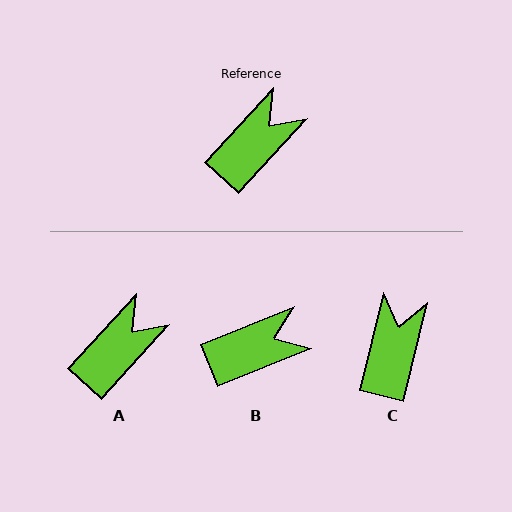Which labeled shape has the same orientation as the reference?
A.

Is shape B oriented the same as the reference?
No, it is off by about 25 degrees.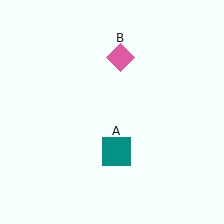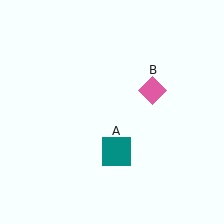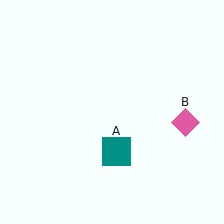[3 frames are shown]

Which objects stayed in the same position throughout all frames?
Teal square (object A) remained stationary.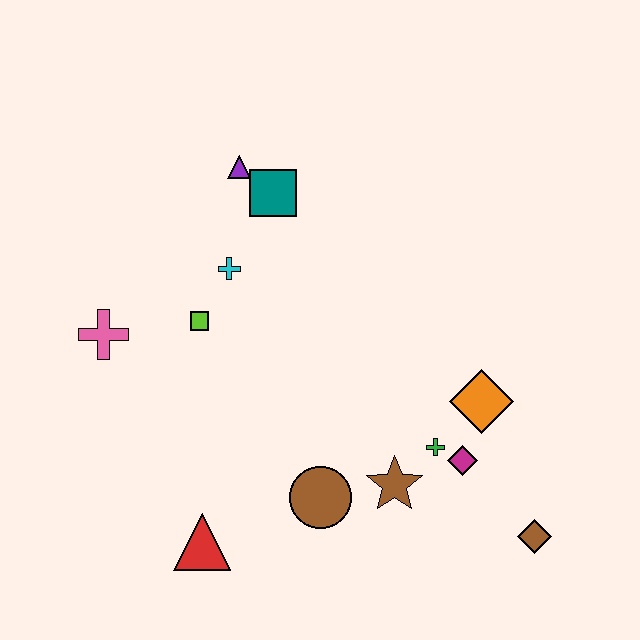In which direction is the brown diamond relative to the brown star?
The brown diamond is to the right of the brown star.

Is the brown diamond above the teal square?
No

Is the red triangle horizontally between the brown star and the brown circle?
No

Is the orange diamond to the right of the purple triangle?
Yes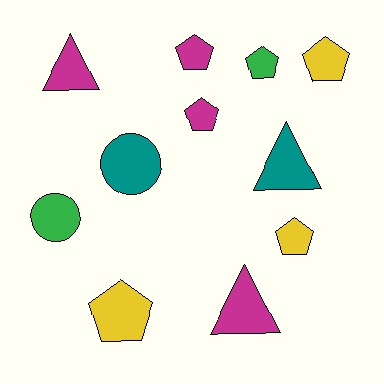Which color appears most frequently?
Magenta, with 4 objects.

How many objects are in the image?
There are 11 objects.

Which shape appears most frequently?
Pentagon, with 6 objects.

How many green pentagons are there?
There is 1 green pentagon.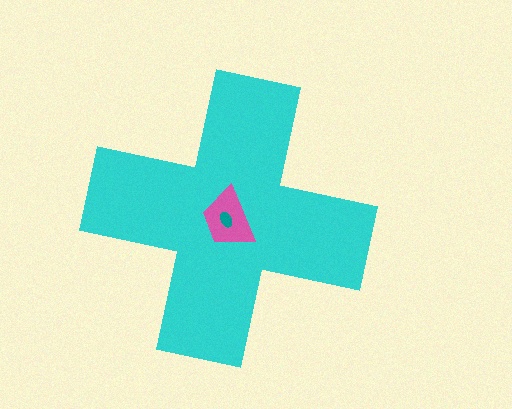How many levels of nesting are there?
3.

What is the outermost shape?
The cyan cross.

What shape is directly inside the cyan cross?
The pink trapezoid.